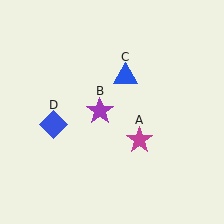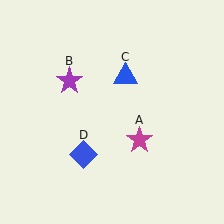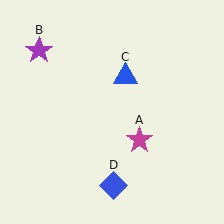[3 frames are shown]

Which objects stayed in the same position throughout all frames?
Magenta star (object A) and blue triangle (object C) remained stationary.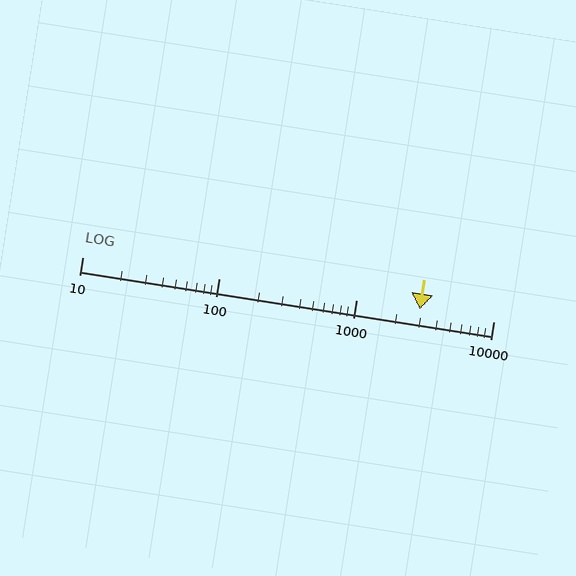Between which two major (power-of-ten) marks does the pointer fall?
The pointer is between 1000 and 10000.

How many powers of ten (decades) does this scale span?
The scale spans 3 decades, from 10 to 10000.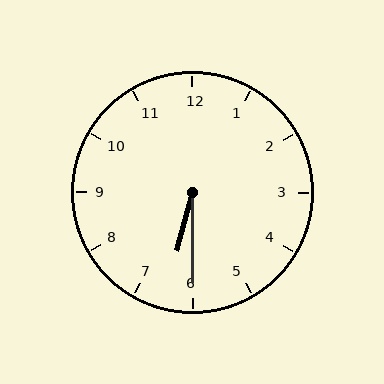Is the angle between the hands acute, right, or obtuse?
It is acute.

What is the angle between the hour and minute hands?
Approximately 15 degrees.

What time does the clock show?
6:30.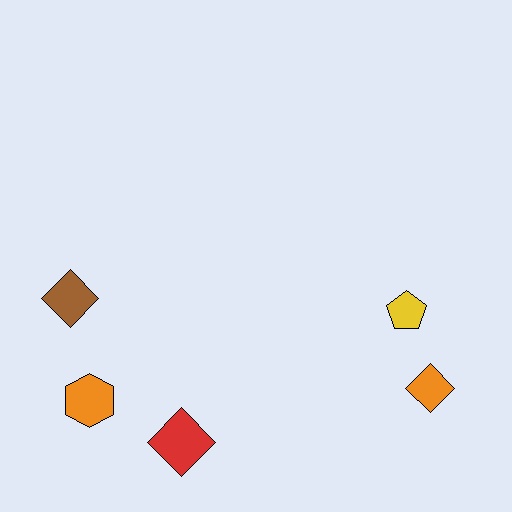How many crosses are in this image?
There are no crosses.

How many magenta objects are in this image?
There are no magenta objects.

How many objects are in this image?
There are 5 objects.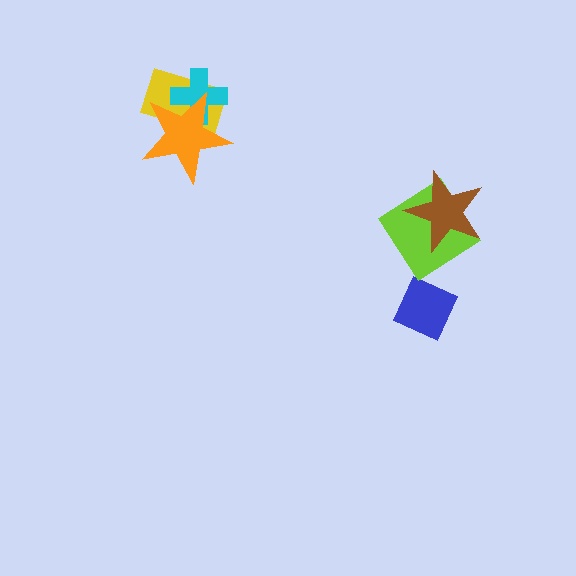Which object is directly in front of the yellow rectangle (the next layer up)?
The cyan cross is directly in front of the yellow rectangle.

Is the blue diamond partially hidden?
No, no other shape covers it.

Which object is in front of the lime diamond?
The brown star is in front of the lime diamond.